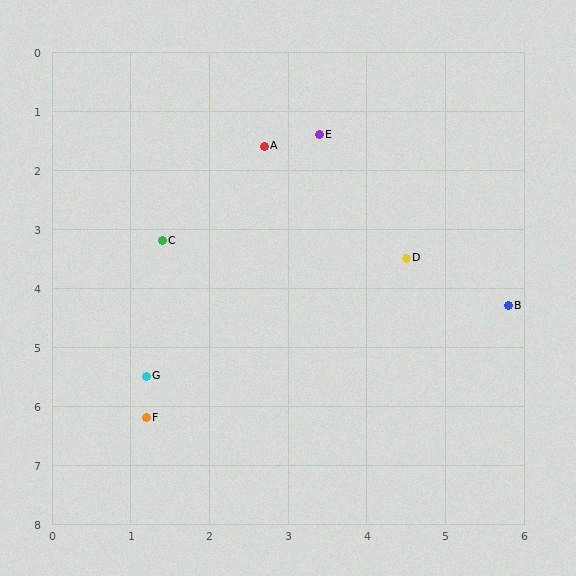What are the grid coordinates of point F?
Point F is at approximately (1.2, 6.2).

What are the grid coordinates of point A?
Point A is at approximately (2.7, 1.6).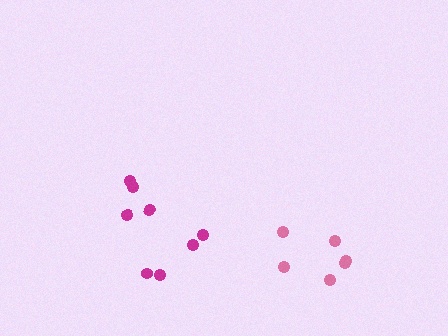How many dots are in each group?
Group 1: 8 dots, Group 2: 6 dots (14 total).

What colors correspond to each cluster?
The clusters are colored: magenta, pink.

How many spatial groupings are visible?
There are 2 spatial groupings.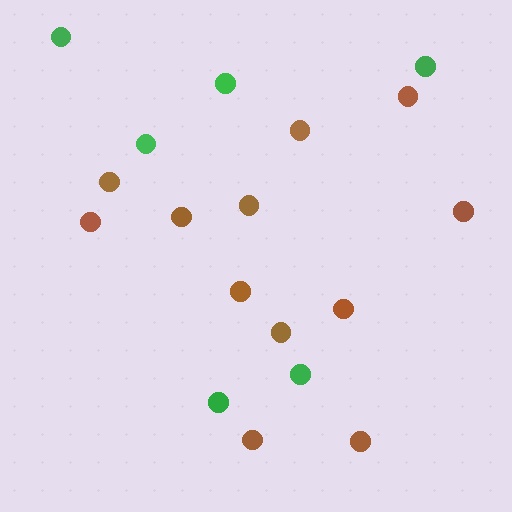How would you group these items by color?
There are 2 groups: one group of brown circles (12) and one group of green circles (6).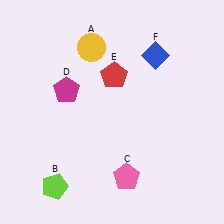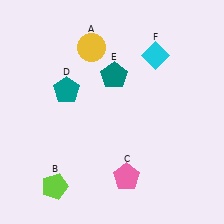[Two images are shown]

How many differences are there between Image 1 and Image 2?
There are 3 differences between the two images.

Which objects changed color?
D changed from magenta to teal. E changed from red to teal. F changed from blue to cyan.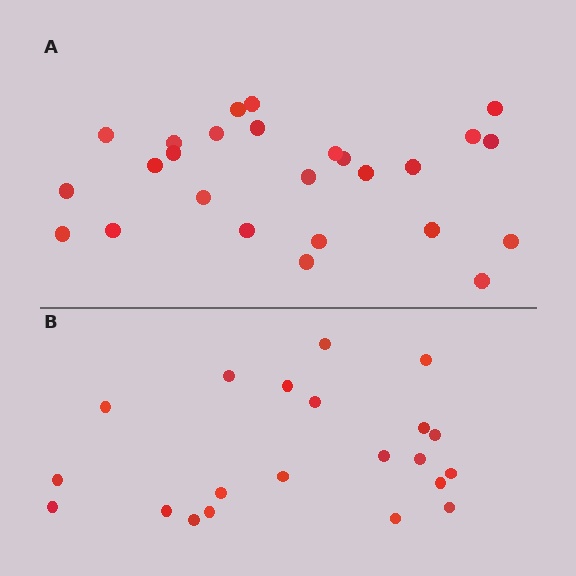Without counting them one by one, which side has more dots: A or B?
Region A (the top region) has more dots.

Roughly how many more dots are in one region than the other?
Region A has about 5 more dots than region B.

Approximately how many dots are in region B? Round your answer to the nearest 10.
About 20 dots. (The exact count is 21, which rounds to 20.)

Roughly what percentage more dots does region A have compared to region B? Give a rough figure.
About 25% more.